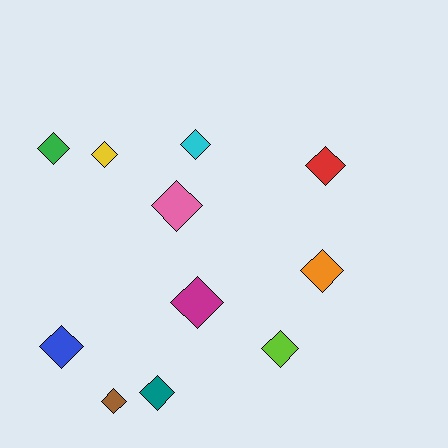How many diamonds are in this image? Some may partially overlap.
There are 11 diamonds.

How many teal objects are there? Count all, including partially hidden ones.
There is 1 teal object.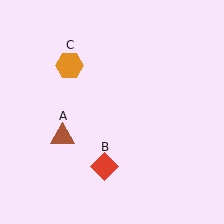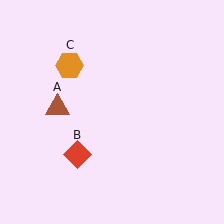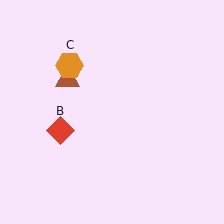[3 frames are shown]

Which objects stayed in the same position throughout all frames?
Orange hexagon (object C) remained stationary.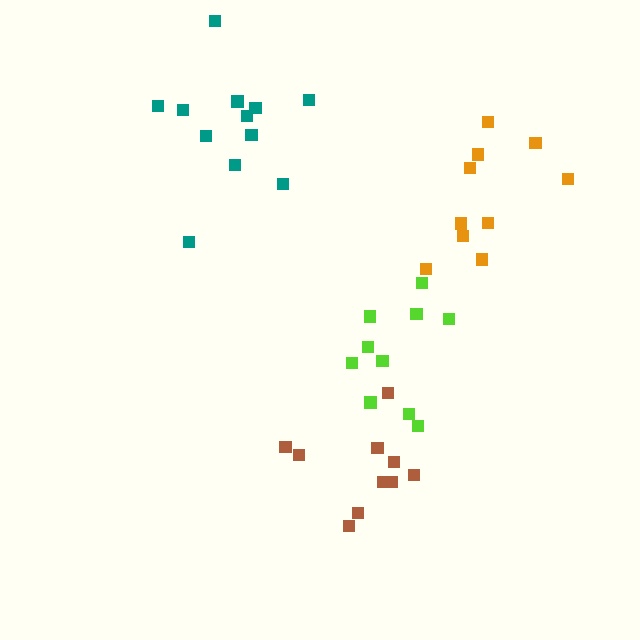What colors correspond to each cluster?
The clusters are colored: lime, brown, teal, orange.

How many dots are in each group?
Group 1: 10 dots, Group 2: 10 dots, Group 3: 12 dots, Group 4: 10 dots (42 total).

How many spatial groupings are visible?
There are 4 spatial groupings.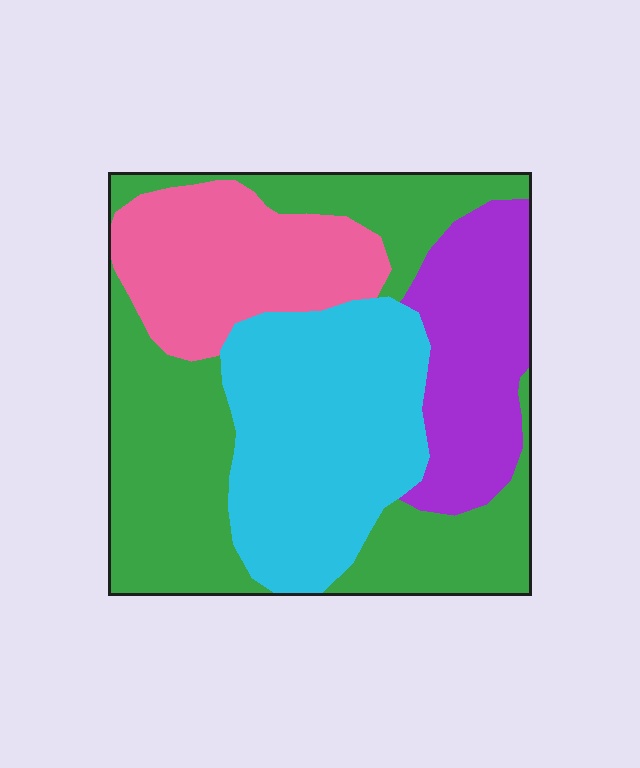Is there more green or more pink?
Green.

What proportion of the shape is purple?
Purple takes up less than a quarter of the shape.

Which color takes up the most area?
Green, at roughly 40%.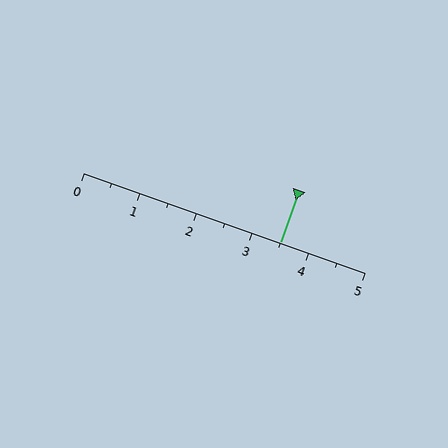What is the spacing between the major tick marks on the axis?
The major ticks are spaced 1 apart.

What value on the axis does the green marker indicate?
The marker indicates approximately 3.5.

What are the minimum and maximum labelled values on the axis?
The axis runs from 0 to 5.